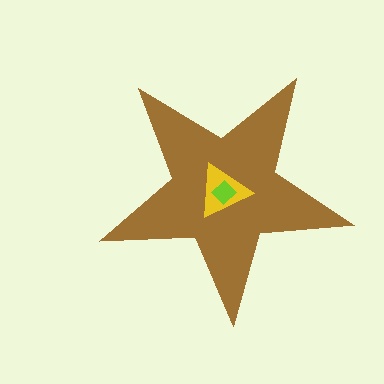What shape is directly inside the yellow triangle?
The lime diamond.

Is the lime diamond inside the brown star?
Yes.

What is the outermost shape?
The brown star.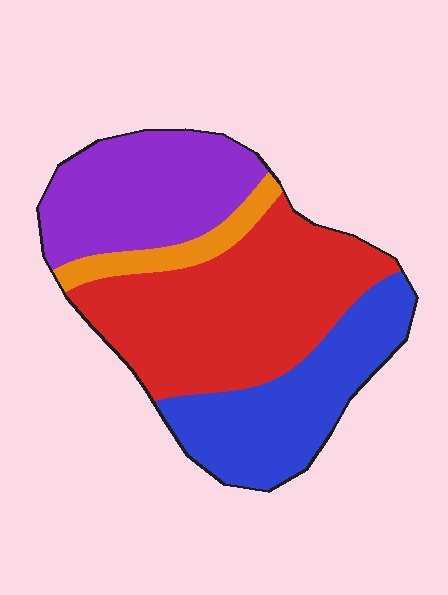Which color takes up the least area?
Orange, at roughly 5%.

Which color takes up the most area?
Red, at roughly 40%.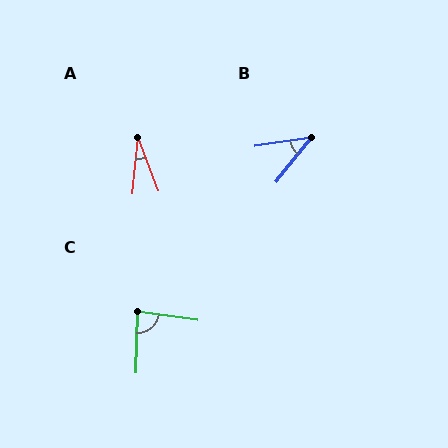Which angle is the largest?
C, at approximately 83 degrees.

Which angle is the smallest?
A, at approximately 26 degrees.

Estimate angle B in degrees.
Approximately 43 degrees.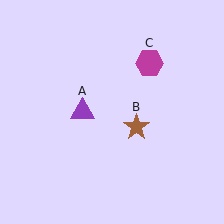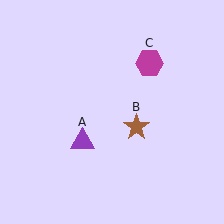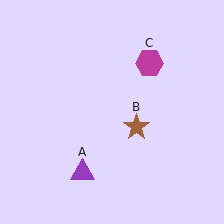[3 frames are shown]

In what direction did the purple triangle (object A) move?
The purple triangle (object A) moved down.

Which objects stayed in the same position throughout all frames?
Brown star (object B) and magenta hexagon (object C) remained stationary.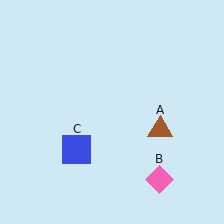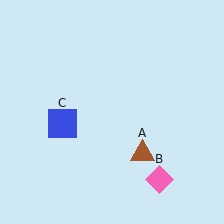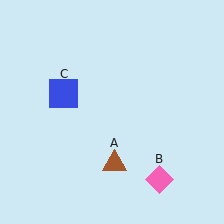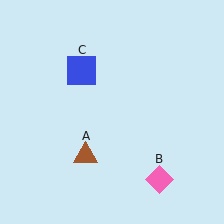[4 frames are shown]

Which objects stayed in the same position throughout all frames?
Pink diamond (object B) remained stationary.